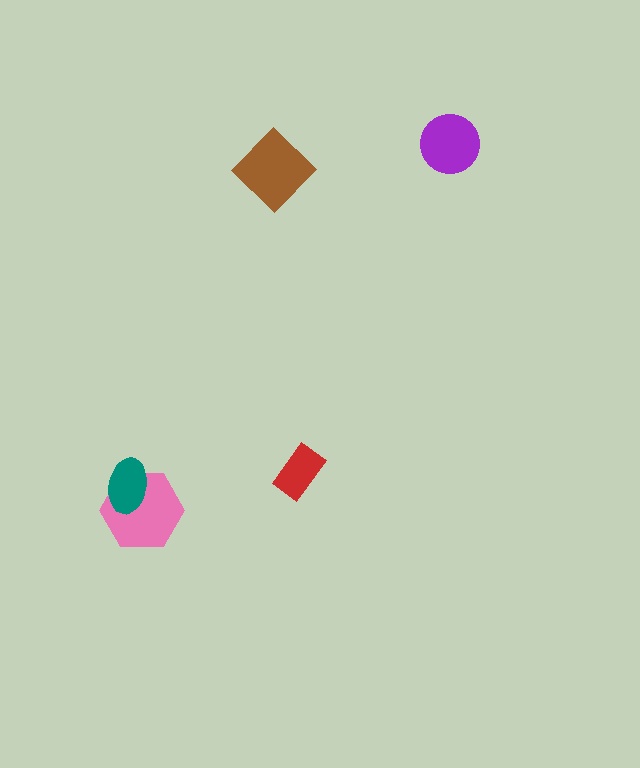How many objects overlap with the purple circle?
0 objects overlap with the purple circle.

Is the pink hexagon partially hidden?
Yes, it is partially covered by another shape.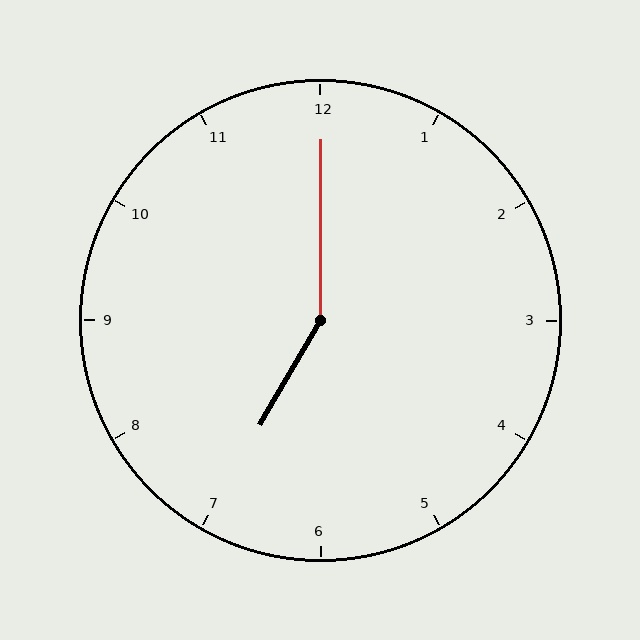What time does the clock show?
7:00.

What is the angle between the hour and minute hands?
Approximately 150 degrees.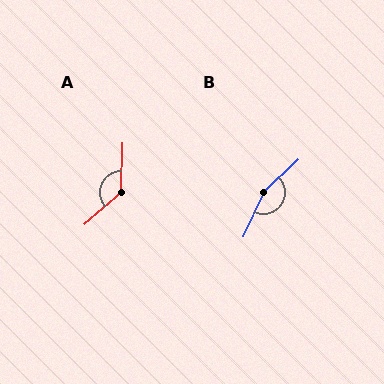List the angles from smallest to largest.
A (132°), B (158°).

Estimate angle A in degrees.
Approximately 132 degrees.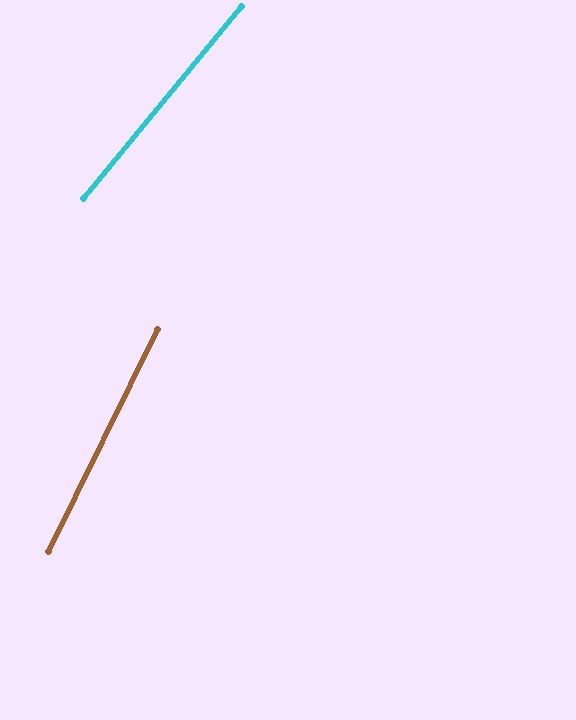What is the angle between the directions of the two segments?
Approximately 13 degrees.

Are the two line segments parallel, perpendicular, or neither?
Neither parallel nor perpendicular — they differ by about 13°.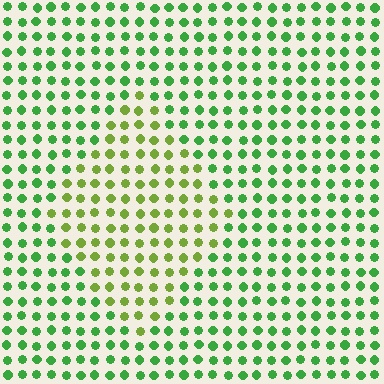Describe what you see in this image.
The image is filled with small green elements in a uniform arrangement. A diamond-shaped region is visible where the elements are tinted to a slightly different hue, forming a subtle color boundary.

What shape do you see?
I see a diamond.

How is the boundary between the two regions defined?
The boundary is defined purely by a slight shift in hue (about 35 degrees). Spacing, size, and orientation are identical on both sides.